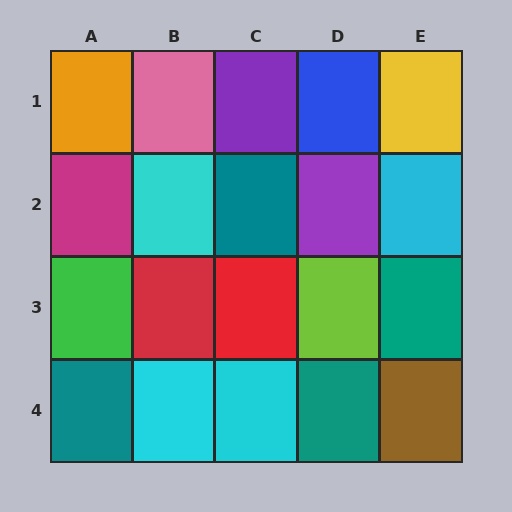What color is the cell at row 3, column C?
Red.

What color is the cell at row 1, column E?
Yellow.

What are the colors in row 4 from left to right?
Teal, cyan, cyan, teal, brown.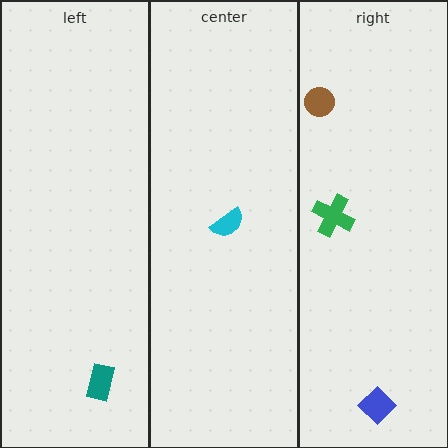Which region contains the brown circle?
The right region.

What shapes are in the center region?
The cyan semicircle.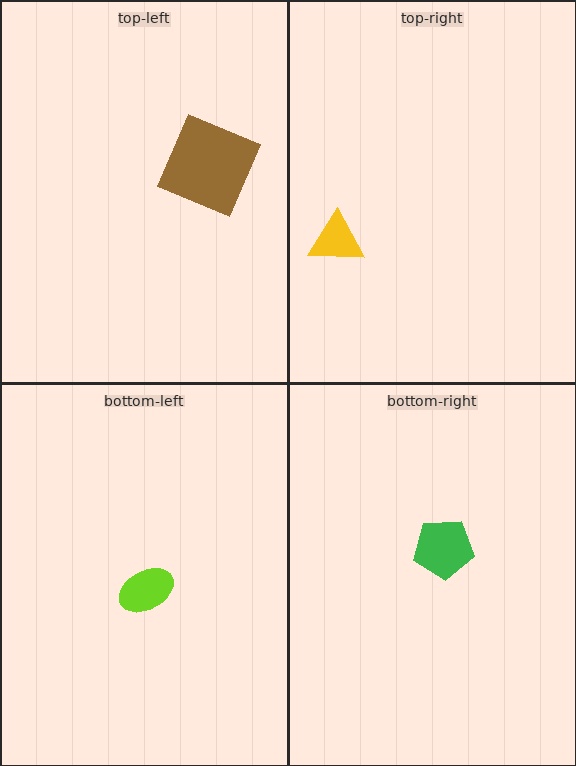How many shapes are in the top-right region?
1.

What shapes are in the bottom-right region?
The green pentagon.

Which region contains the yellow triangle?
The top-right region.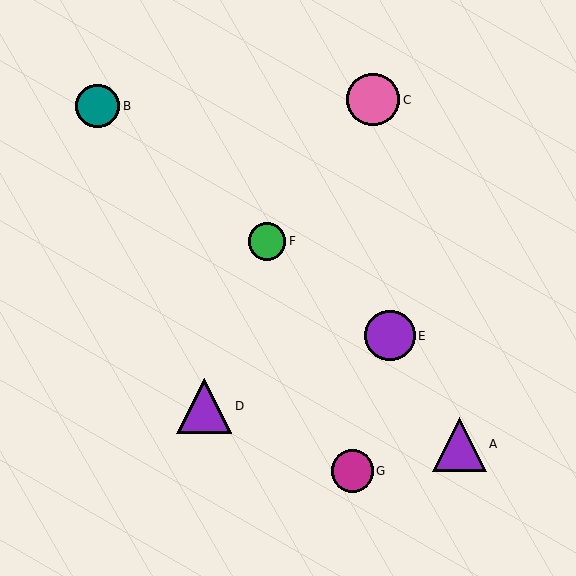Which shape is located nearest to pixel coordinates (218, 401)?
The purple triangle (labeled D) at (204, 406) is nearest to that location.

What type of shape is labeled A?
Shape A is a purple triangle.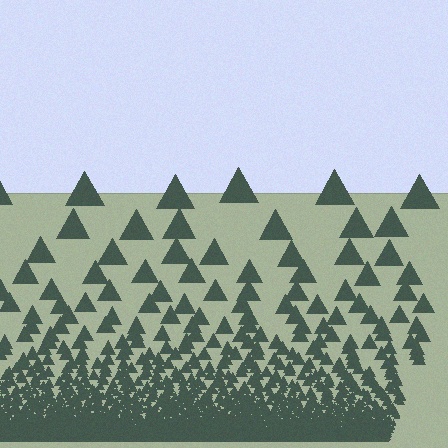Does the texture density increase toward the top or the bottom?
Density increases toward the bottom.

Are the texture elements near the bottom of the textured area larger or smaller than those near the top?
Smaller. The gradient is inverted — elements near the bottom are smaller and denser.